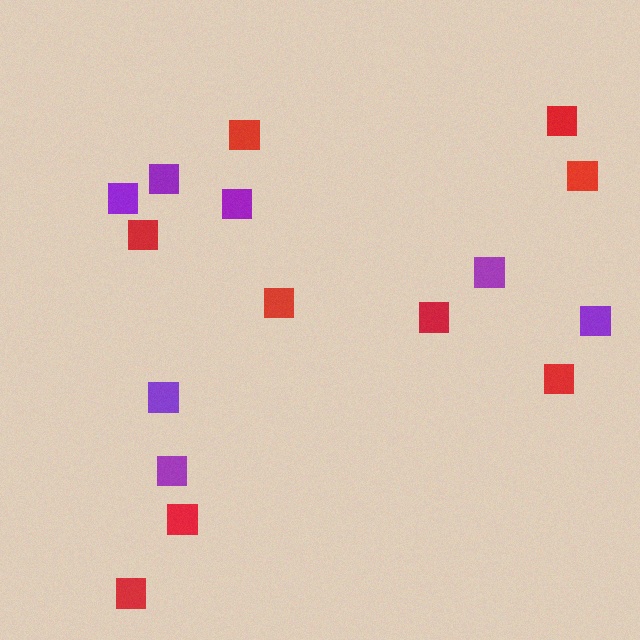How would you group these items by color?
There are 2 groups: one group of red squares (9) and one group of purple squares (7).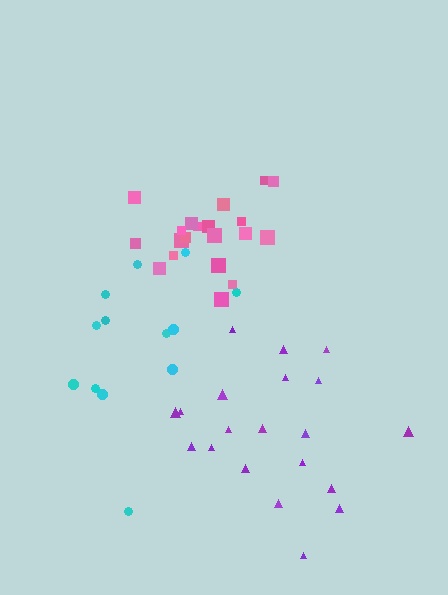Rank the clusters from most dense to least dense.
pink, cyan, purple.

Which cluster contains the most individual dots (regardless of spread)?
Purple (20).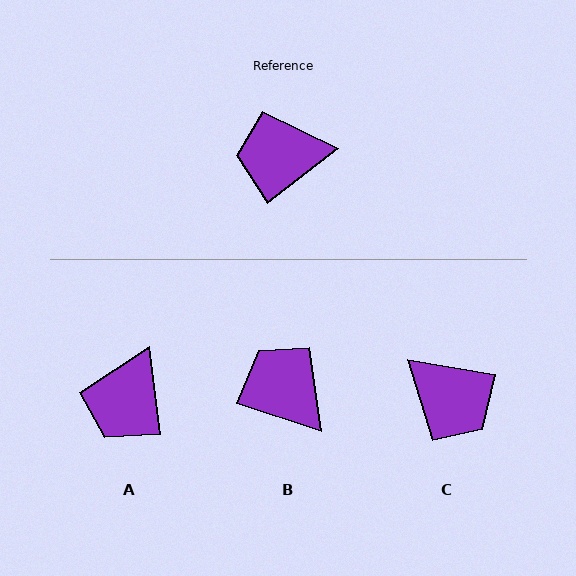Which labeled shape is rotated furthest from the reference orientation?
C, about 133 degrees away.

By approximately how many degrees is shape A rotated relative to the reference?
Approximately 60 degrees counter-clockwise.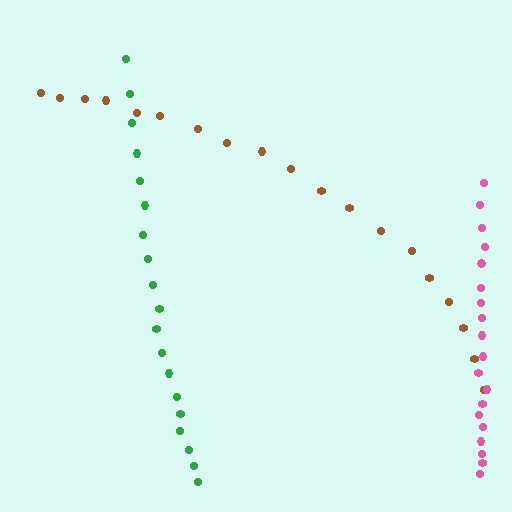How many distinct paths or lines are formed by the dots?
There are 3 distinct paths.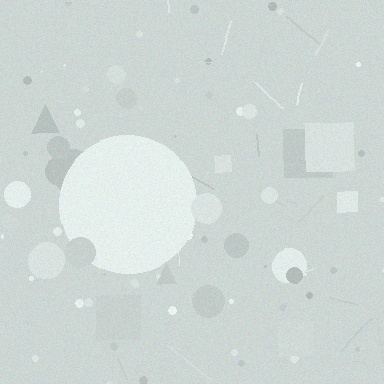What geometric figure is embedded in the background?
A circle is embedded in the background.